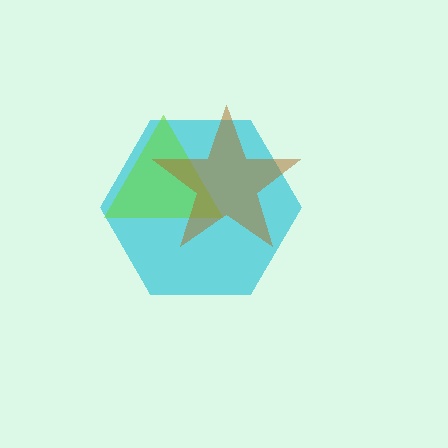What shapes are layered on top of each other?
The layered shapes are: a cyan hexagon, a lime triangle, a brown star.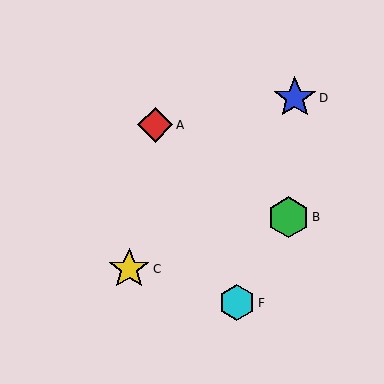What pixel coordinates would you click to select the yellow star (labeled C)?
Click at (129, 269) to select the yellow star C.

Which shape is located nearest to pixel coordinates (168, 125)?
The red diamond (labeled A) at (155, 125) is nearest to that location.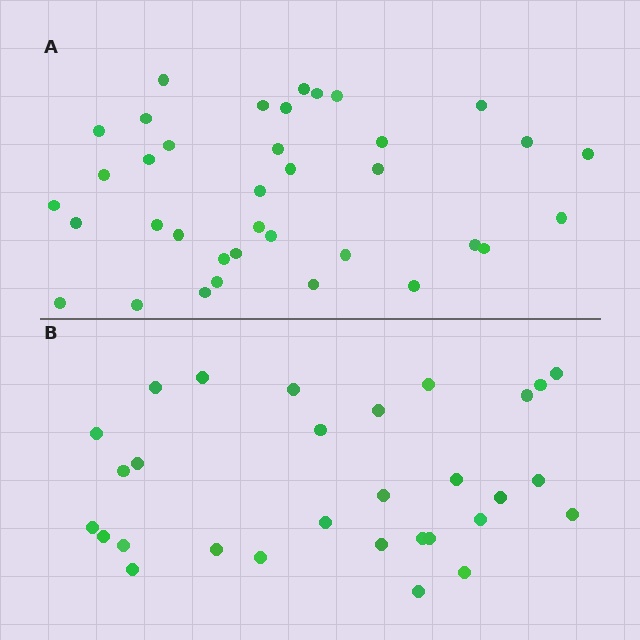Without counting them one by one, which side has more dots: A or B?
Region A (the top region) has more dots.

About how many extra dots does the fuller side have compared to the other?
Region A has roughly 8 or so more dots than region B.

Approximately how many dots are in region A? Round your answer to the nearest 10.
About 40 dots. (The exact count is 37, which rounds to 40.)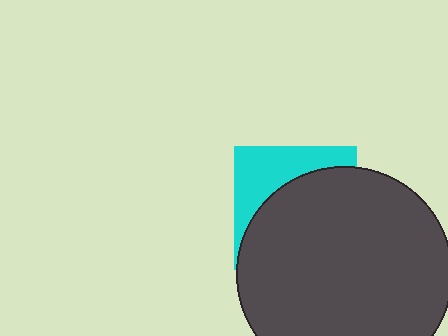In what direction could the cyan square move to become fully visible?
The cyan square could move up. That would shift it out from behind the dark gray circle entirely.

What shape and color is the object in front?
The object in front is a dark gray circle.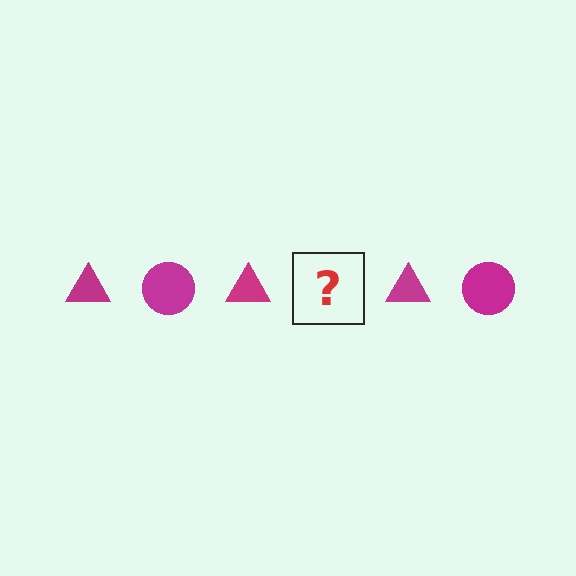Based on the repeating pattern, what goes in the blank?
The blank should be a magenta circle.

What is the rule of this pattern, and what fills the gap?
The rule is that the pattern cycles through triangle, circle shapes in magenta. The gap should be filled with a magenta circle.